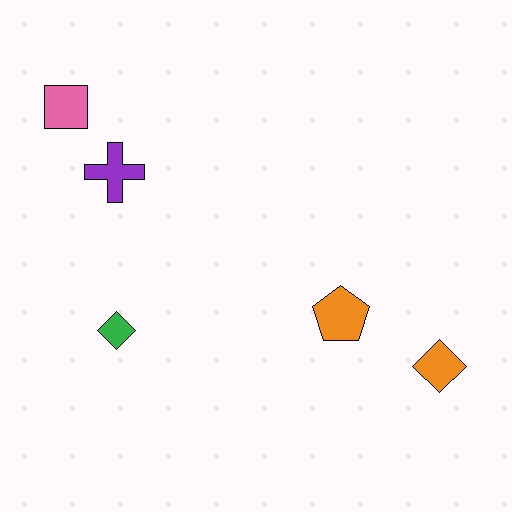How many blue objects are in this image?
There are no blue objects.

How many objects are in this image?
There are 5 objects.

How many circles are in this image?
There are no circles.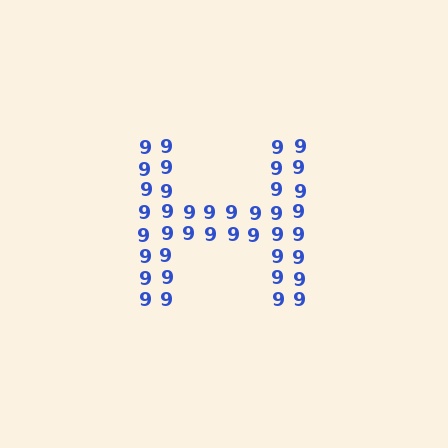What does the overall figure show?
The overall figure shows the letter H.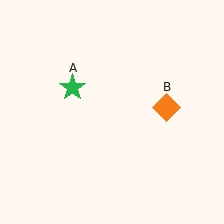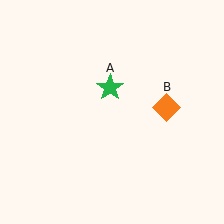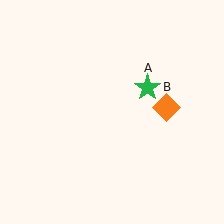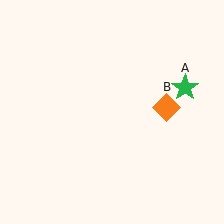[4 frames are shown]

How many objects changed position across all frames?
1 object changed position: green star (object A).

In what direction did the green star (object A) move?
The green star (object A) moved right.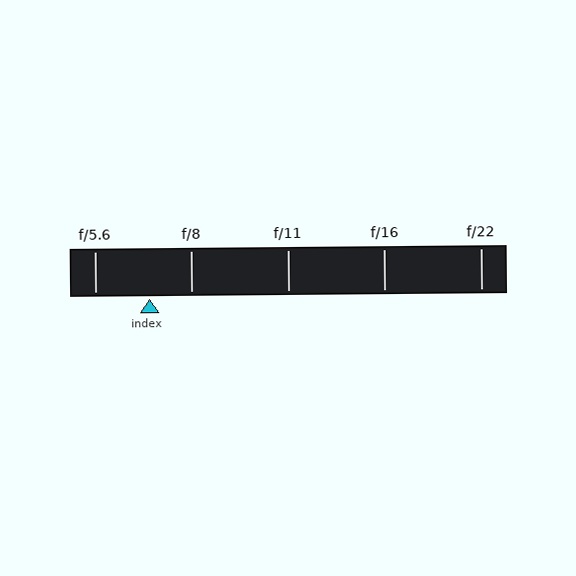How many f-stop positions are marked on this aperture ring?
There are 5 f-stop positions marked.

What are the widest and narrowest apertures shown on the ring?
The widest aperture shown is f/5.6 and the narrowest is f/22.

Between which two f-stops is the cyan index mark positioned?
The index mark is between f/5.6 and f/8.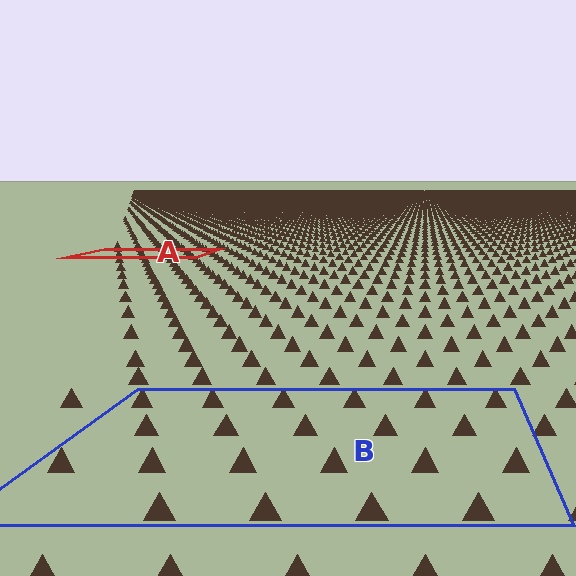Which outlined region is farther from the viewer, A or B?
Region A is farther from the viewer — the texture elements inside it appear smaller and more densely packed.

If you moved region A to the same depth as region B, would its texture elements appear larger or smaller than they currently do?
They would appear larger. At a closer depth, the same texture elements are projected at a bigger on-screen size.